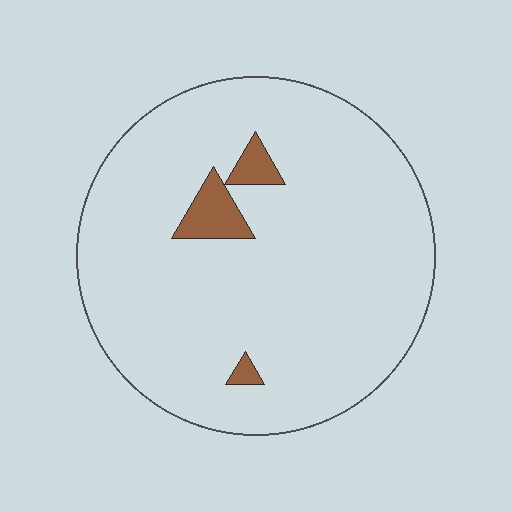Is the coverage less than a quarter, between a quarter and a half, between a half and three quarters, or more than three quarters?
Less than a quarter.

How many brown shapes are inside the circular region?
3.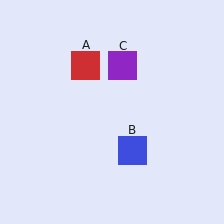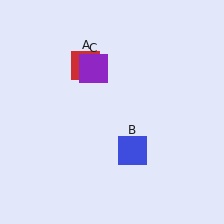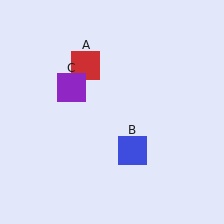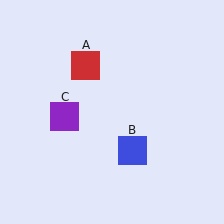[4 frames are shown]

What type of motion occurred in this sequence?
The purple square (object C) rotated counterclockwise around the center of the scene.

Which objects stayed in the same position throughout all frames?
Red square (object A) and blue square (object B) remained stationary.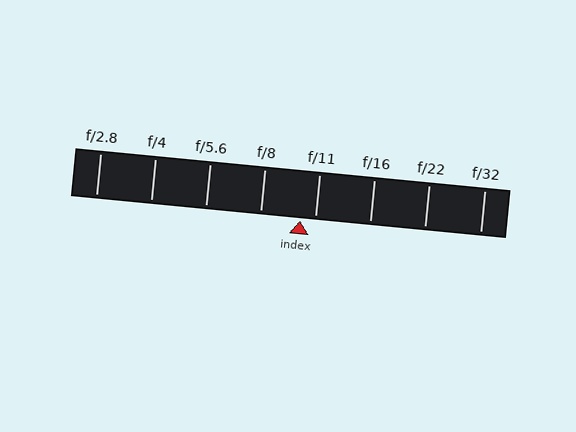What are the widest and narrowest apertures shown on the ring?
The widest aperture shown is f/2.8 and the narrowest is f/32.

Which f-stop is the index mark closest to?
The index mark is closest to f/11.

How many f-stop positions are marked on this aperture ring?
There are 8 f-stop positions marked.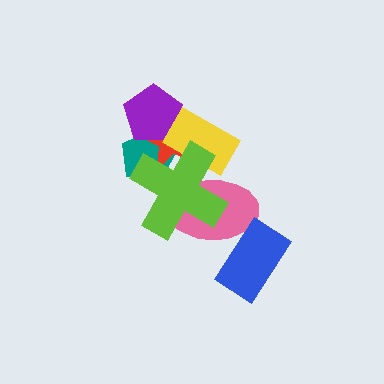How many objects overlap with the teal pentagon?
3 objects overlap with the teal pentagon.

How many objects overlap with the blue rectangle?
1 object overlaps with the blue rectangle.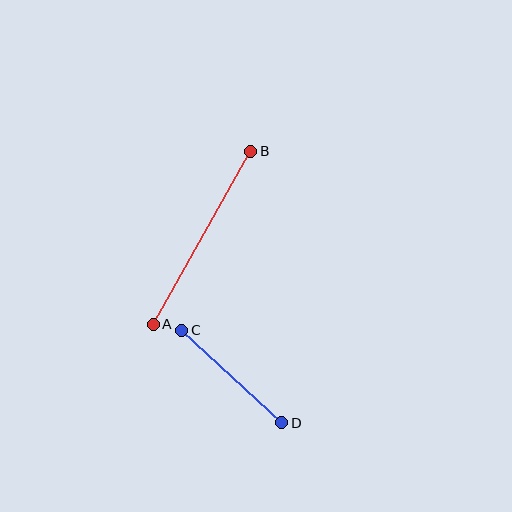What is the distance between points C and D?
The distance is approximately 136 pixels.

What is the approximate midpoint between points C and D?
The midpoint is at approximately (232, 376) pixels.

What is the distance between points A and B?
The distance is approximately 199 pixels.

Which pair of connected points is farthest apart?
Points A and B are farthest apart.